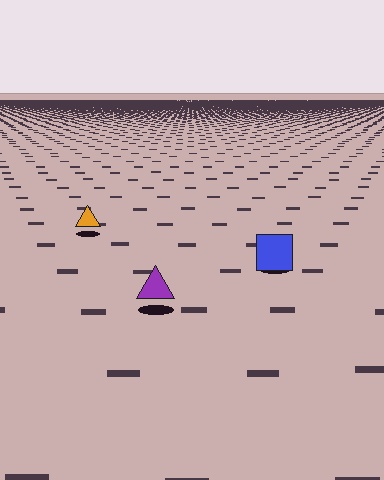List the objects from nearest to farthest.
From nearest to farthest: the purple triangle, the blue square, the orange triangle.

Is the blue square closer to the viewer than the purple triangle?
No. The purple triangle is closer — you can tell from the texture gradient: the ground texture is coarser near it.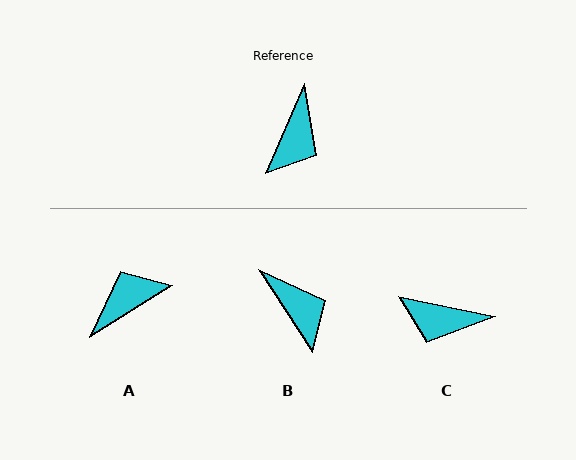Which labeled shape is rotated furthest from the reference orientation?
A, about 145 degrees away.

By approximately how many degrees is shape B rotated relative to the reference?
Approximately 56 degrees counter-clockwise.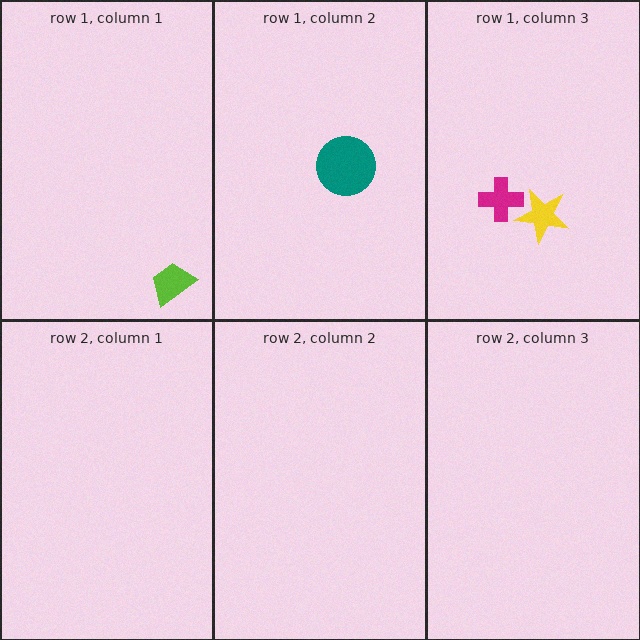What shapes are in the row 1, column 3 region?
The yellow star, the magenta cross.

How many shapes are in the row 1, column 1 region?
1.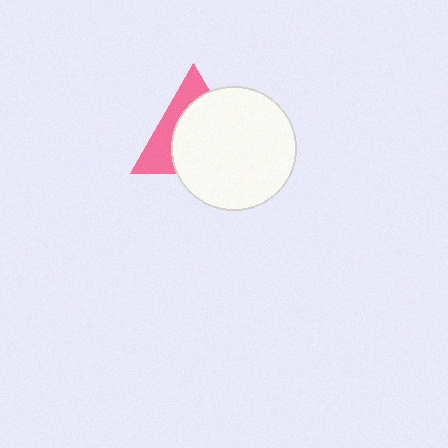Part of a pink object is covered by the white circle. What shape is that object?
It is a triangle.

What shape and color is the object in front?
The object in front is a white circle.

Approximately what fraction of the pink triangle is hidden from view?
Roughly 64% of the pink triangle is hidden behind the white circle.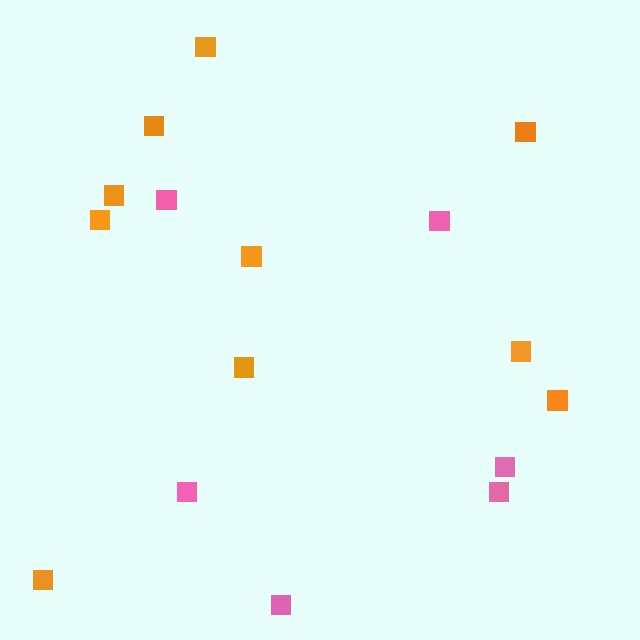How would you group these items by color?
There are 2 groups: one group of pink squares (6) and one group of orange squares (10).